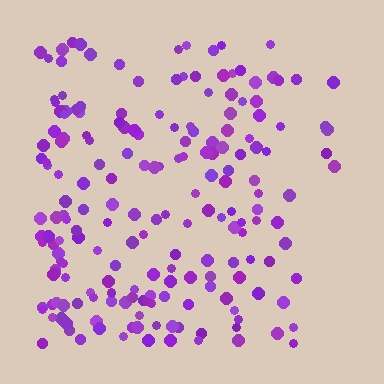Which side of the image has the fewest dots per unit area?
The right.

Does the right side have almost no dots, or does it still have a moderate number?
Still a moderate number, just noticeably fewer than the left.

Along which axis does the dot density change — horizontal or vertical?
Horizontal.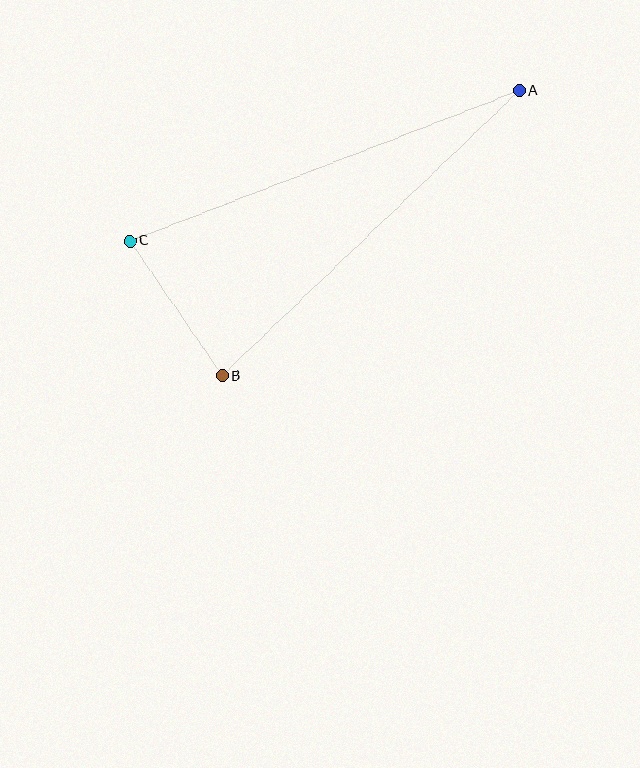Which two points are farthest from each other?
Points A and C are farthest from each other.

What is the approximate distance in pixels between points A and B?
The distance between A and B is approximately 412 pixels.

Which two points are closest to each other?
Points B and C are closest to each other.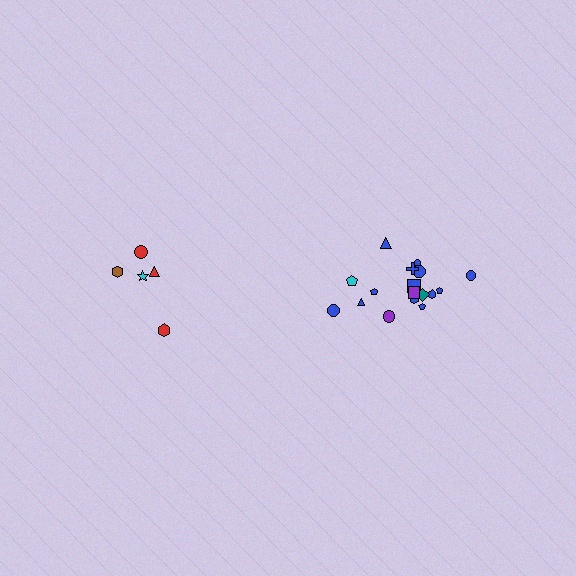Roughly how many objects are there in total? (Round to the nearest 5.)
Roughly 25 objects in total.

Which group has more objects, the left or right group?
The right group.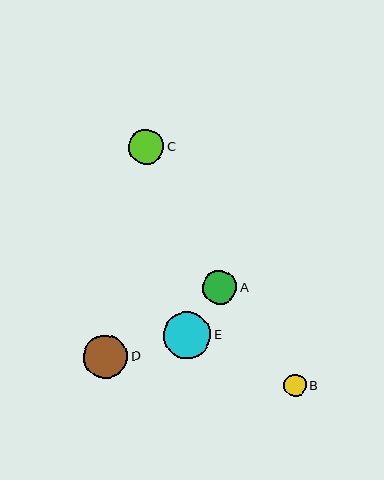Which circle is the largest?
Circle E is the largest with a size of approximately 47 pixels.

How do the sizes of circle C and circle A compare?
Circle C and circle A are approximately the same size.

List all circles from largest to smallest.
From largest to smallest: E, D, C, A, B.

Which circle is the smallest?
Circle B is the smallest with a size of approximately 23 pixels.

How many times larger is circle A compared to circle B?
Circle A is approximately 1.5 times the size of circle B.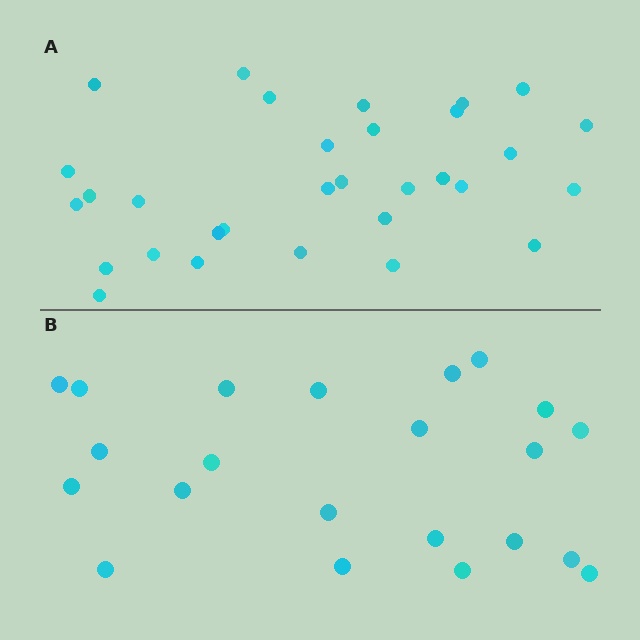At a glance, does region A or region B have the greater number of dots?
Region A (the top region) has more dots.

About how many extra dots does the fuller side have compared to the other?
Region A has roughly 8 or so more dots than region B.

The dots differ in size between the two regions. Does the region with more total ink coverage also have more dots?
No. Region B has more total ink coverage because its dots are larger, but region A actually contains more individual dots. Total area can be misleading — the number of items is what matters here.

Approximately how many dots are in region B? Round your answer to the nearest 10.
About 20 dots. (The exact count is 22, which rounds to 20.)